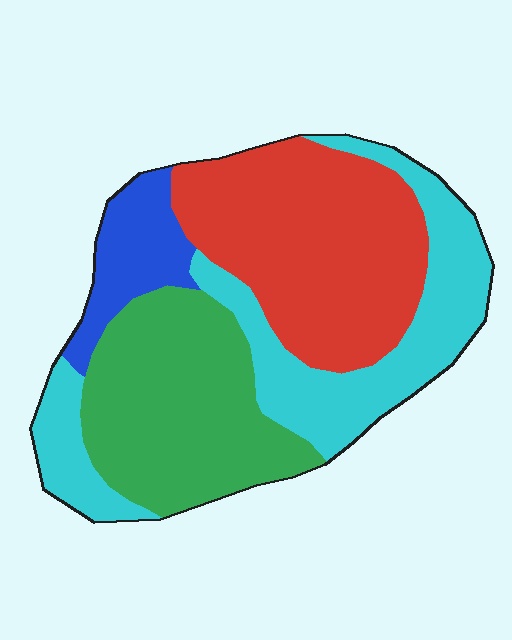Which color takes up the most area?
Red, at roughly 35%.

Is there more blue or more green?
Green.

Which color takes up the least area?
Blue, at roughly 10%.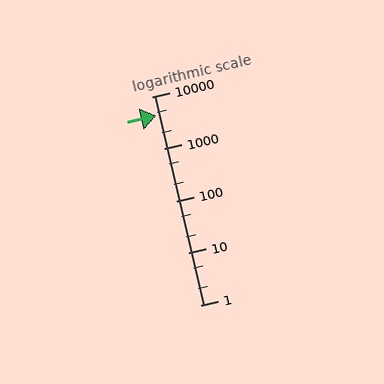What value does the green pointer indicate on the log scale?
The pointer indicates approximately 4300.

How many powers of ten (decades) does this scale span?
The scale spans 4 decades, from 1 to 10000.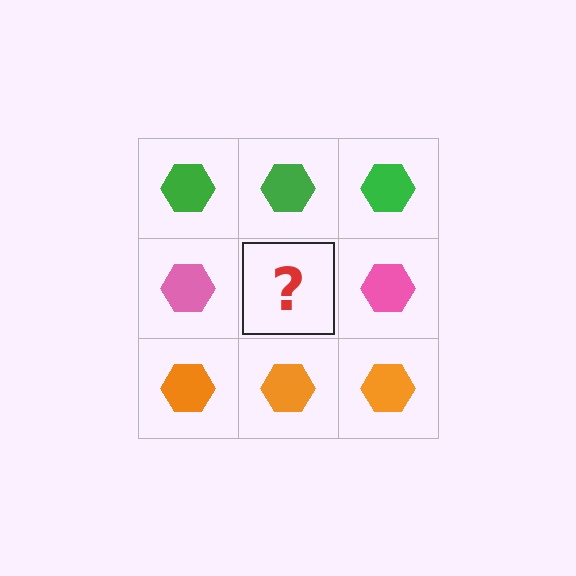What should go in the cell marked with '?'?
The missing cell should contain a pink hexagon.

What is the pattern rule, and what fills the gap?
The rule is that each row has a consistent color. The gap should be filled with a pink hexagon.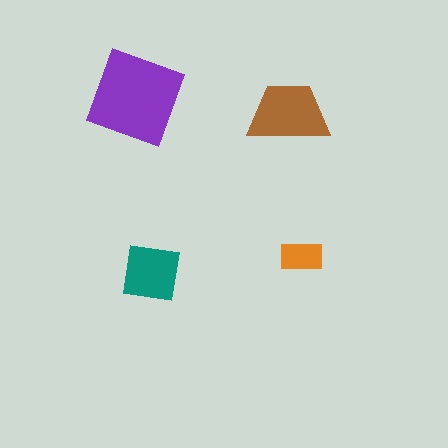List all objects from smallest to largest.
The orange rectangle, the teal square, the brown trapezoid, the purple square.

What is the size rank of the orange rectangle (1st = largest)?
4th.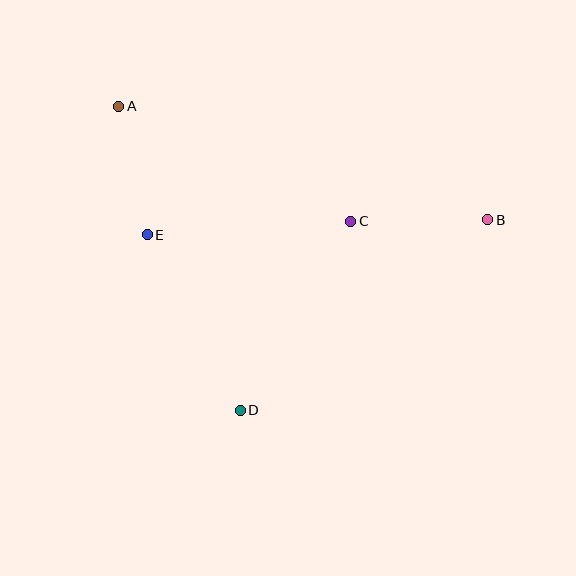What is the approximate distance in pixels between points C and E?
The distance between C and E is approximately 204 pixels.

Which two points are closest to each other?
Points A and E are closest to each other.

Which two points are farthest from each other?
Points A and B are farthest from each other.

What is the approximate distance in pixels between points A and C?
The distance between A and C is approximately 259 pixels.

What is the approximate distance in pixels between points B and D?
The distance between B and D is approximately 313 pixels.